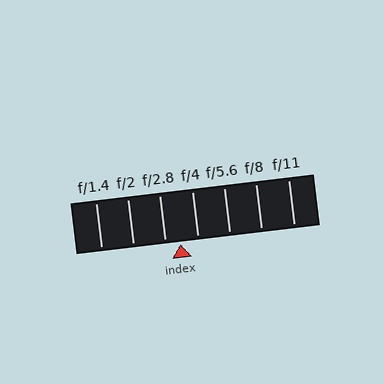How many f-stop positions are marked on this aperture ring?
There are 7 f-stop positions marked.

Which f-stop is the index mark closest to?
The index mark is closest to f/2.8.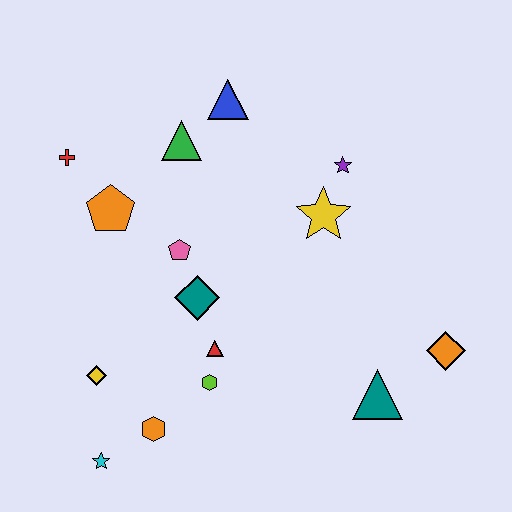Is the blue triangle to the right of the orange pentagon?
Yes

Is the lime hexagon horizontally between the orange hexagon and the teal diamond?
No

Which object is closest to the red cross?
The orange pentagon is closest to the red cross.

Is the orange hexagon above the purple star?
No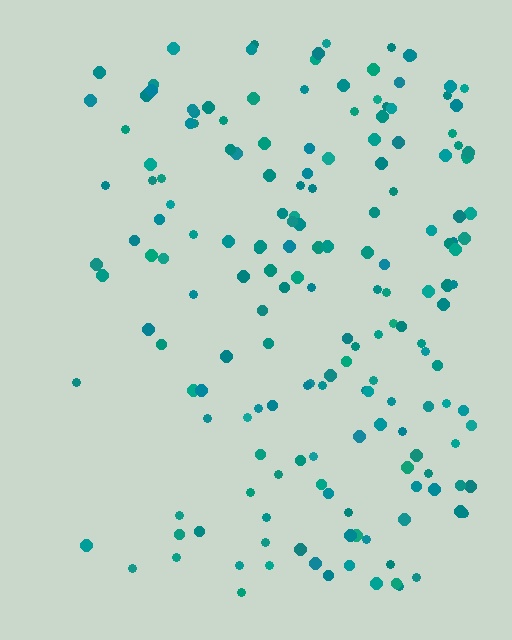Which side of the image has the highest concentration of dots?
The right.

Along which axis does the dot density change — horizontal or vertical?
Horizontal.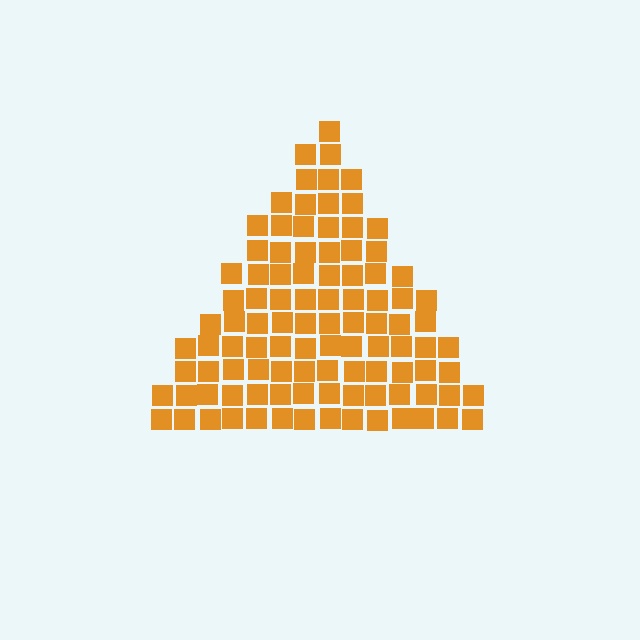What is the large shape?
The large shape is a triangle.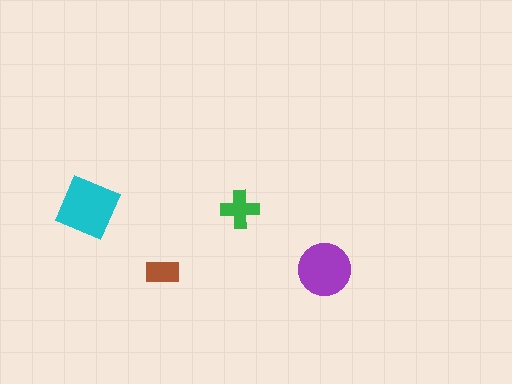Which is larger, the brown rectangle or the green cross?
The green cross.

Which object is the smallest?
The brown rectangle.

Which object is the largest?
The cyan diamond.